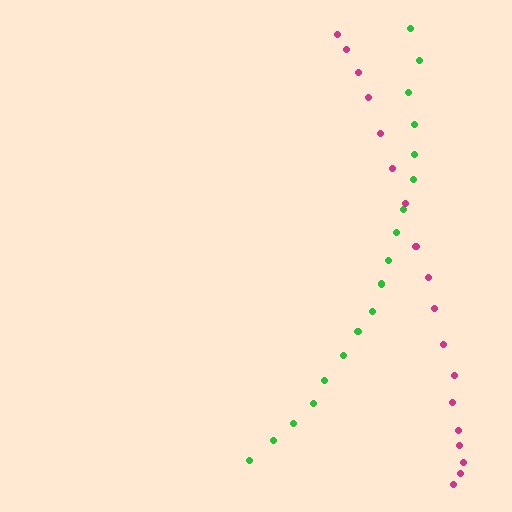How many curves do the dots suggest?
There are 2 distinct paths.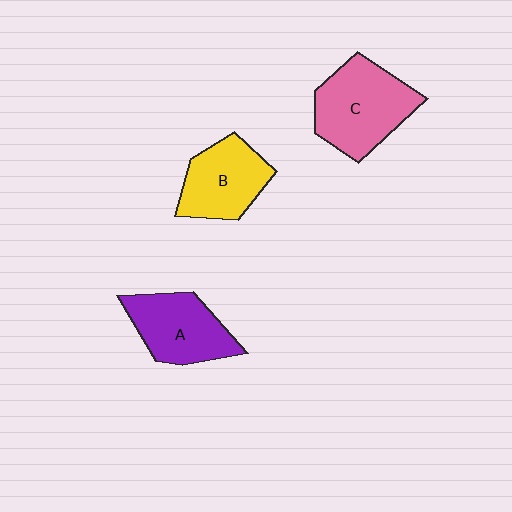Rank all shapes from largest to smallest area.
From largest to smallest: C (pink), A (purple), B (yellow).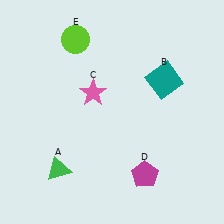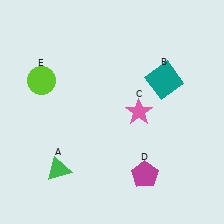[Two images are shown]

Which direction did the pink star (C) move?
The pink star (C) moved right.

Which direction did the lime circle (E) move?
The lime circle (E) moved down.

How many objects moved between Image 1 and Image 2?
2 objects moved between the two images.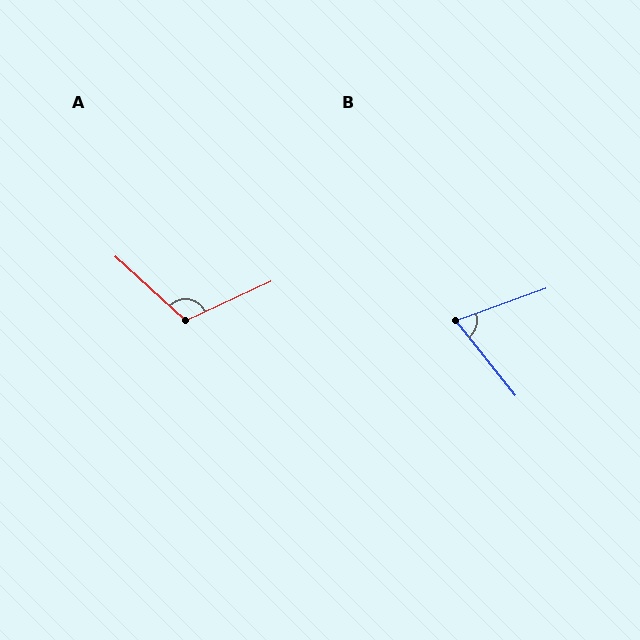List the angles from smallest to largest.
B (71°), A (112°).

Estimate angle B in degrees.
Approximately 71 degrees.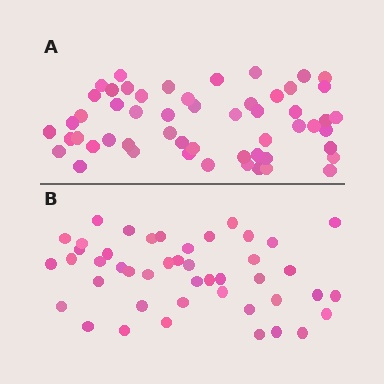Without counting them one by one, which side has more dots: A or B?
Region A (the top region) has more dots.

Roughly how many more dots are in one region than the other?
Region A has roughly 8 or so more dots than region B.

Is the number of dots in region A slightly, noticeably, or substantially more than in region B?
Region A has only slightly more — the two regions are fairly close. The ratio is roughly 1.2 to 1.